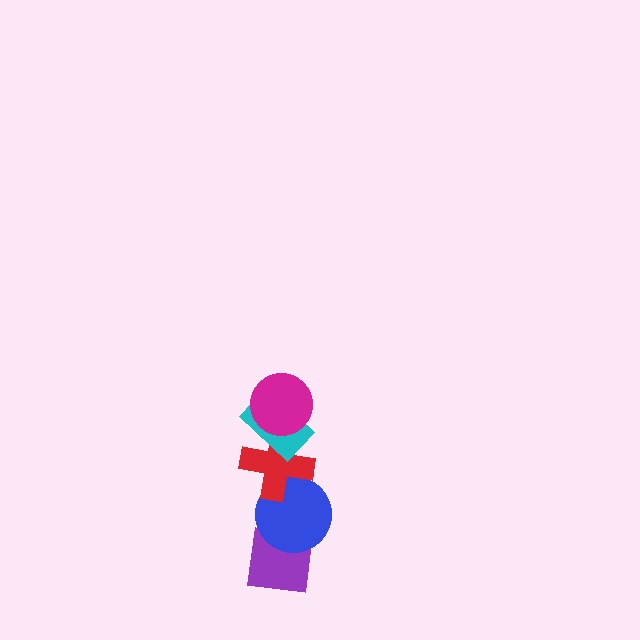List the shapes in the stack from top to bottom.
From top to bottom: the magenta circle, the cyan rectangle, the red cross, the blue circle, the purple square.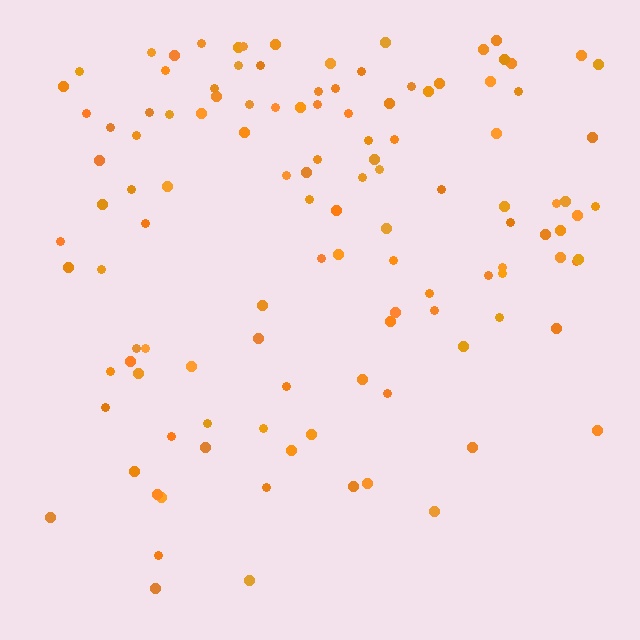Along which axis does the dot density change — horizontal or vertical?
Vertical.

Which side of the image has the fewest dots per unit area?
The bottom.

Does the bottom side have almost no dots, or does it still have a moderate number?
Still a moderate number, just noticeably fewer than the top.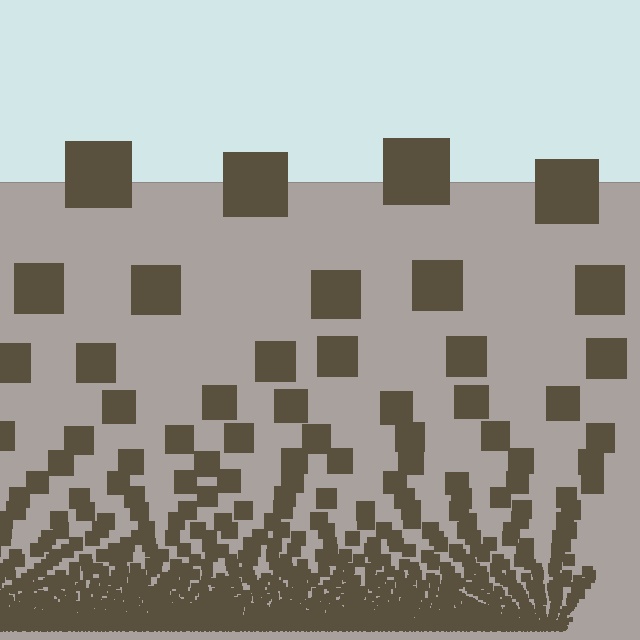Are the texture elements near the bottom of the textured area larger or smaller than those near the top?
Smaller. The gradient is inverted — elements near the bottom are smaller and denser.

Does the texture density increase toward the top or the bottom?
Density increases toward the bottom.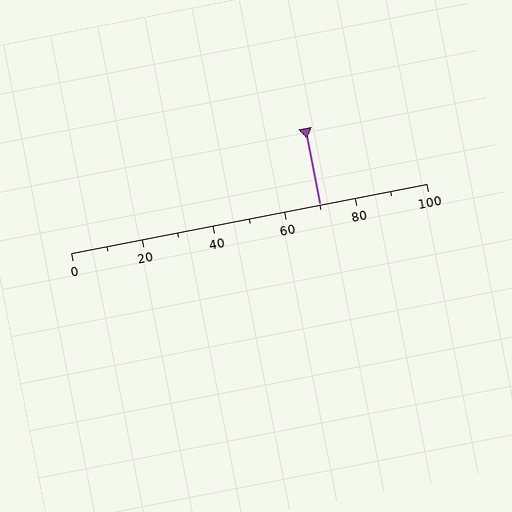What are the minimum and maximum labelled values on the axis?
The axis runs from 0 to 100.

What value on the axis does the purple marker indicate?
The marker indicates approximately 70.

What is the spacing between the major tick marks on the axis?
The major ticks are spaced 20 apart.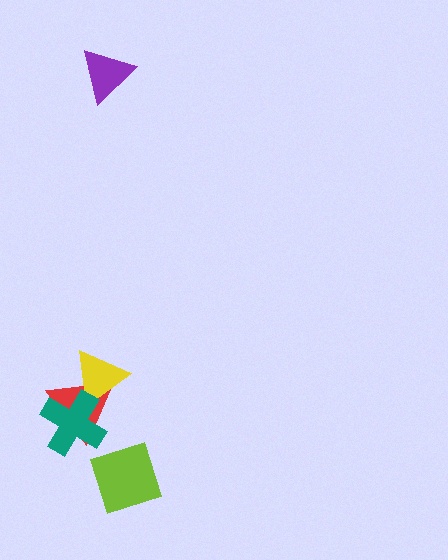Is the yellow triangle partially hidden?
Yes, it is partially covered by another shape.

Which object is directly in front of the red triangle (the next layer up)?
The yellow triangle is directly in front of the red triangle.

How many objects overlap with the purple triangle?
0 objects overlap with the purple triangle.